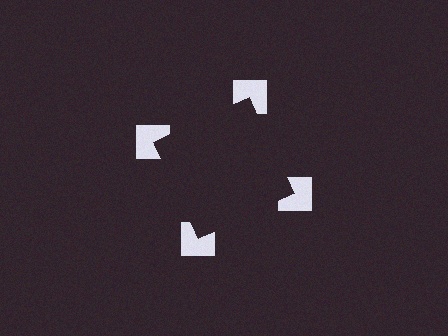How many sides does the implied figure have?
4 sides.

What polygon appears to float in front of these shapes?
An illusory square — its edges are inferred from the aligned wedge cuts in the notched squares, not physically drawn.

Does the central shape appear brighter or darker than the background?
It typically appears slightly darker than the background, even though no actual brightness change is drawn.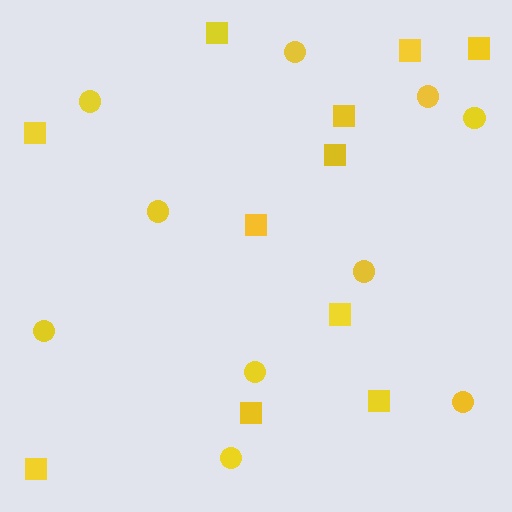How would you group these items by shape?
There are 2 groups: one group of circles (10) and one group of squares (11).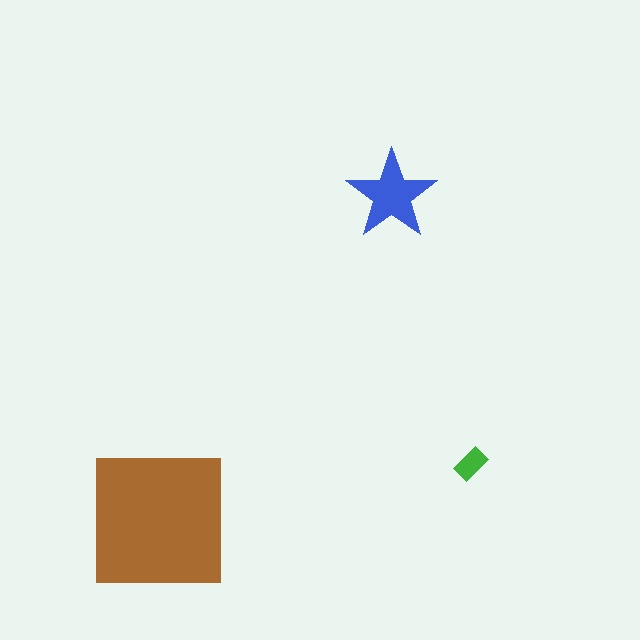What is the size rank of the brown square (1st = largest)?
1st.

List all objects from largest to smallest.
The brown square, the blue star, the green rectangle.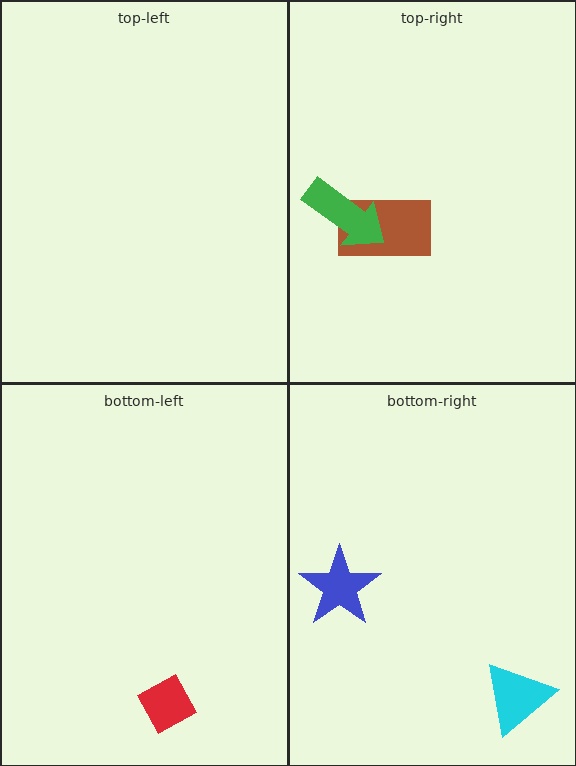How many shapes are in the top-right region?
2.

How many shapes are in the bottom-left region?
1.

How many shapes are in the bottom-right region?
2.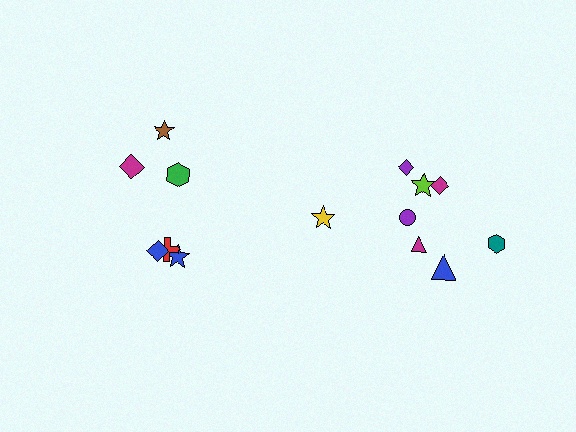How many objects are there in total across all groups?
There are 14 objects.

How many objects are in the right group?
There are 8 objects.